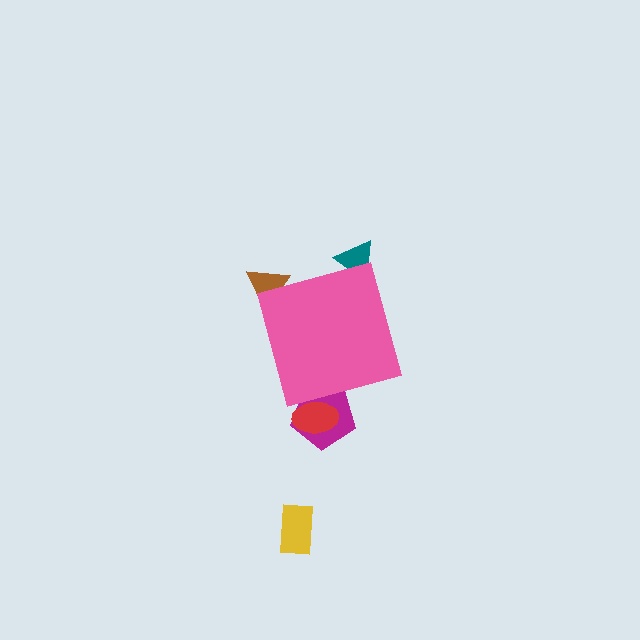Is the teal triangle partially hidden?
Yes, the teal triangle is partially hidden behind the pink diamond.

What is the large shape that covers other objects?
A pink diamond.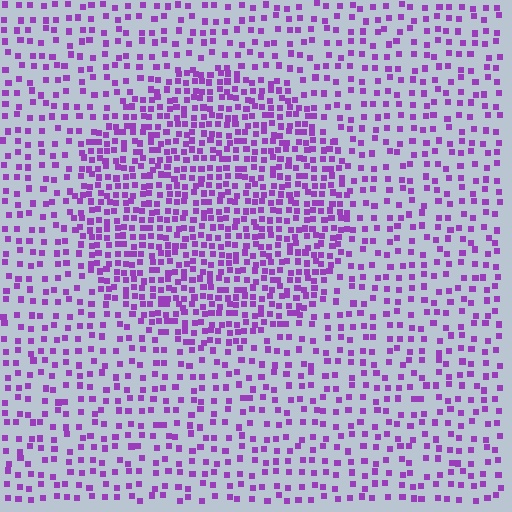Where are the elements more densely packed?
The elements are more densely packed inside the circle boundary.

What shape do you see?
I see a circle.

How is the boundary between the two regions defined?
The boundary is defined by a change in element density (approximately 2.0x ratio). All elements are the same color, size, and shape.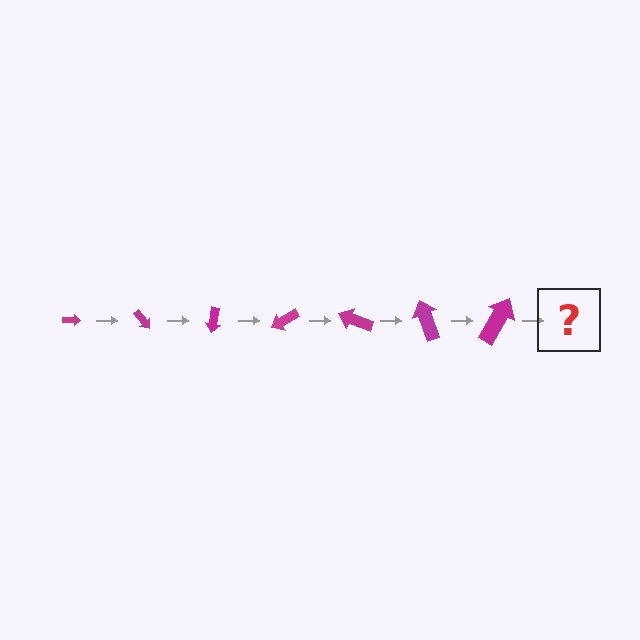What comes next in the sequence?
The next element should be an arrow, larger than the previous one and rotated 350 degrees from the start.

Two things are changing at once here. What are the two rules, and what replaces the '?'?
The two rules are that the arrow grows larger each step and it rotates 50 degrees each step. The '?' should be an arrow, larger than the previous one and rotated 350 degrees from the start.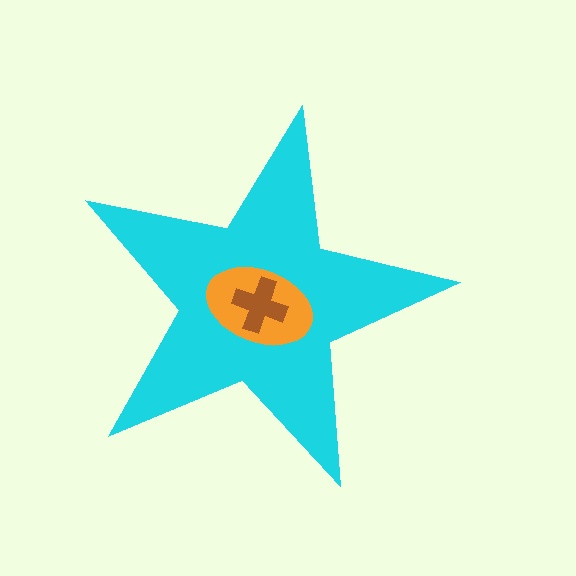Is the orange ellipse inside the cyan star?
Yes.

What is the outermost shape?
The cyan star.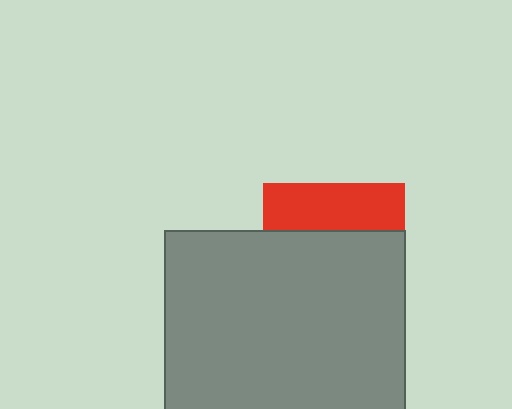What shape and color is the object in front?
The object in front is a gray rectangle.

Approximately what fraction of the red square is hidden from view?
Roughly 68% of the red square is hidden behind the gray rectangle.